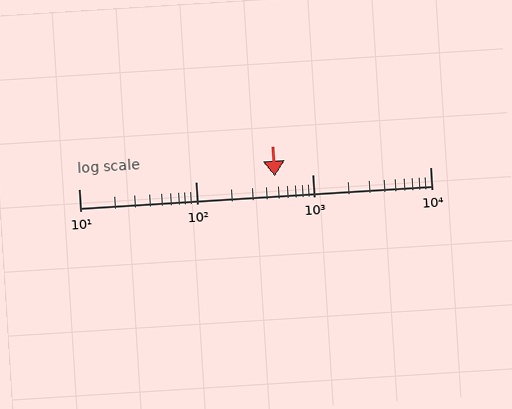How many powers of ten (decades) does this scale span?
The scale spans 3 decades, from 10 to 10000.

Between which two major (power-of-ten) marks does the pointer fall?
The pointer is between 100 and 1000.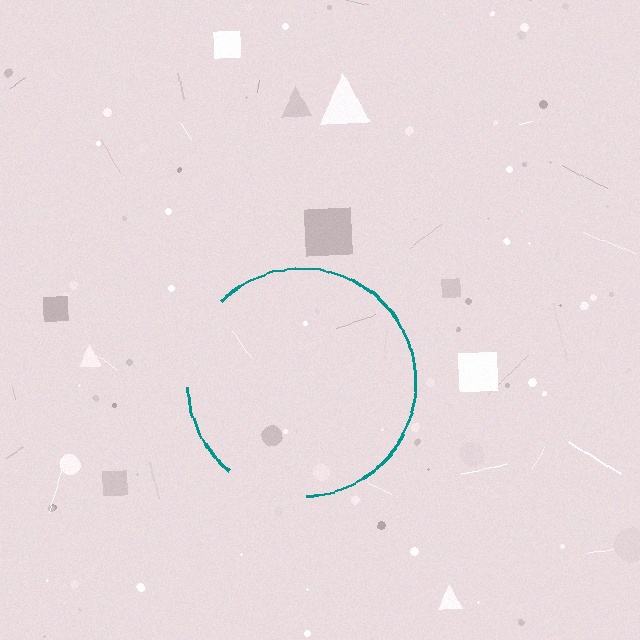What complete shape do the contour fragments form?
The contour fragments form a circle.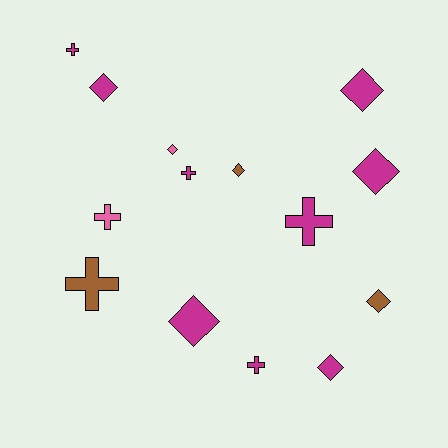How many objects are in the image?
There are 14 objects.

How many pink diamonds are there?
There is 1 pink diamond.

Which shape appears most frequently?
Diamond, with 8 objects.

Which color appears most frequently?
Magenta, with 9 objects.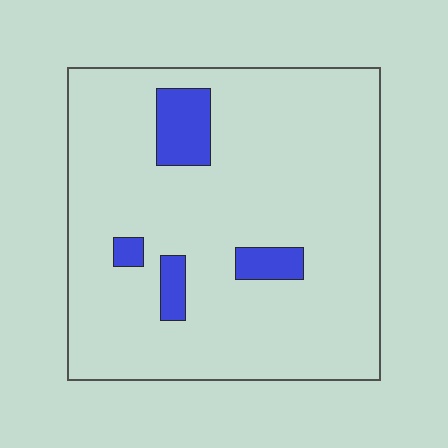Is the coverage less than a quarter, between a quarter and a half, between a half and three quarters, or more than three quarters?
Less than a quarter.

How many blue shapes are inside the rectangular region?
4.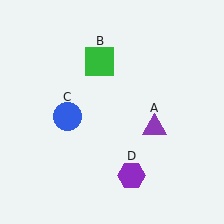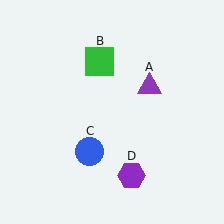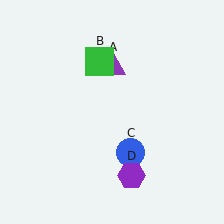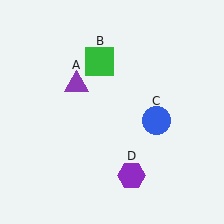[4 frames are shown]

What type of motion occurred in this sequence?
The purple triangle (object A), blue circle (object C) rotated counterclockwise around the center of the scene.